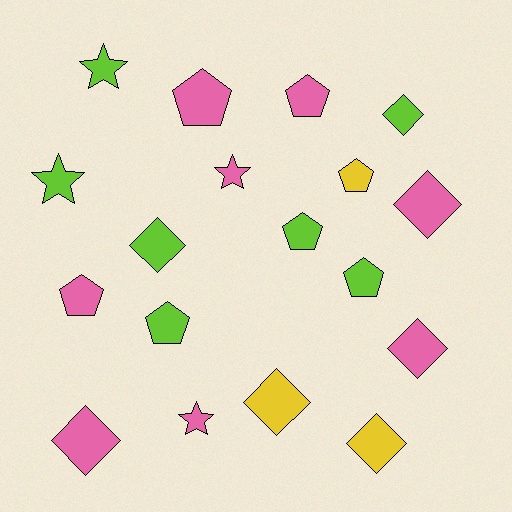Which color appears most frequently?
Pink, with 8 objects.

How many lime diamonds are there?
There are 2 lime diamonds.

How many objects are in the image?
There are 18 objects.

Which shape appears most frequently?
Diamond, with 7 objects.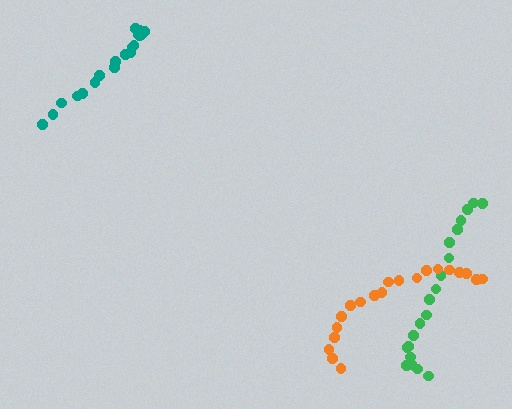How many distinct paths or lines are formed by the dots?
There are 3 distinct paths.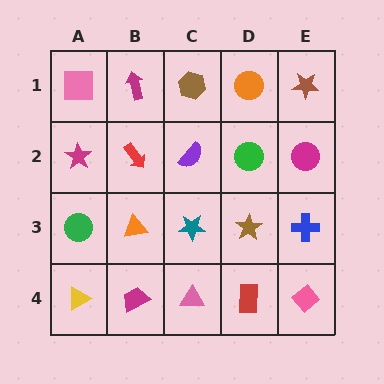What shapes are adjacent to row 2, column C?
A brown hexagon (row 1, column C), a teal star (row 3, column C), a red arrow (row 2, column B), a green circle (row 2, column D).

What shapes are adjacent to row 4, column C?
A teal star (row 3, column C), a magenta trapezoid (row 4, column B), a red rectangle (row 4, column D).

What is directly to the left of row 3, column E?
A brown star.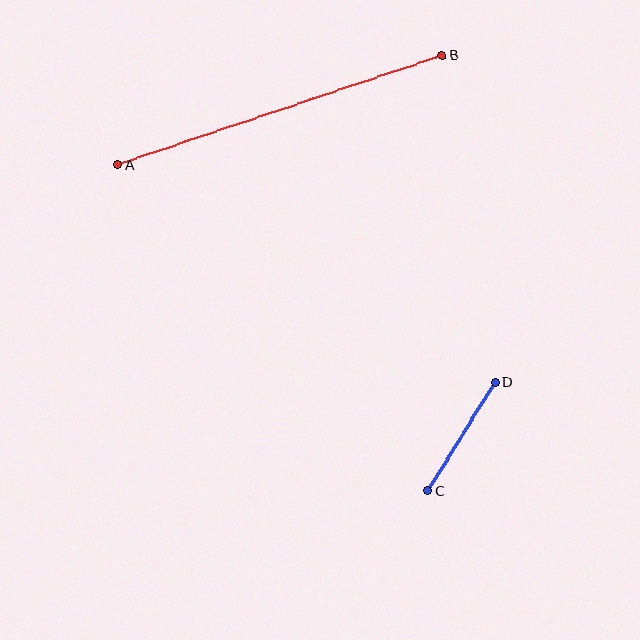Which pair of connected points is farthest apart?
Points A and B are farthest apart.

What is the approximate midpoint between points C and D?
The midpoint is at approximately (461, 437) pixels.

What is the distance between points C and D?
The distance is approximately 127 pixels.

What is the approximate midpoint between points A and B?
The midpoint is at approximately (280, 110) pixels.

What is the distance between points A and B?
The distance is approximately 342 pixels.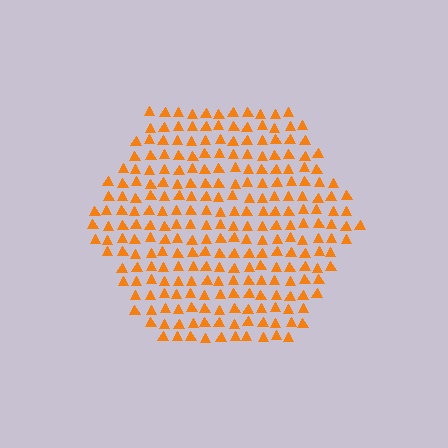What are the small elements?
The small elements are triangles.